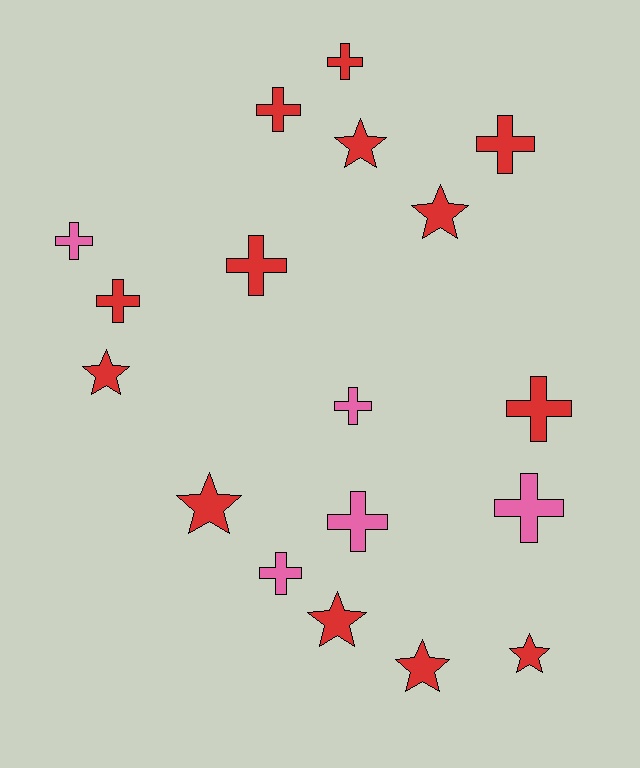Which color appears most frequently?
Red, with 13 objects.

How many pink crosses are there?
There are 5 pink crosses.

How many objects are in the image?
There are 18 objects.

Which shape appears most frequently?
Cross, with 11 objects.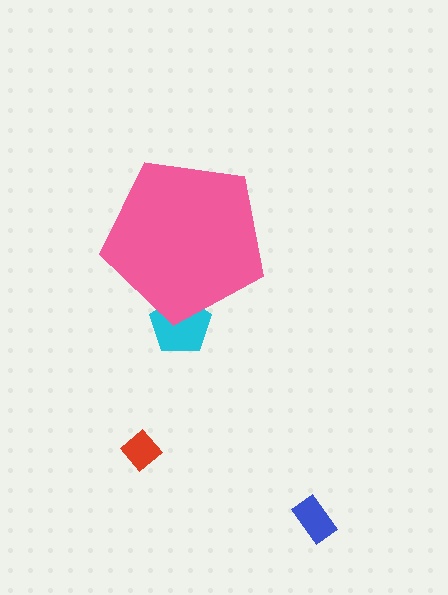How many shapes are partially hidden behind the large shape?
1 shape is partially hidden.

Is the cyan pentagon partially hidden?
Yes, the cyan pentagon is partially hidden behind the pink pentagon.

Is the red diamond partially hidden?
No, the red diamond is fully visible.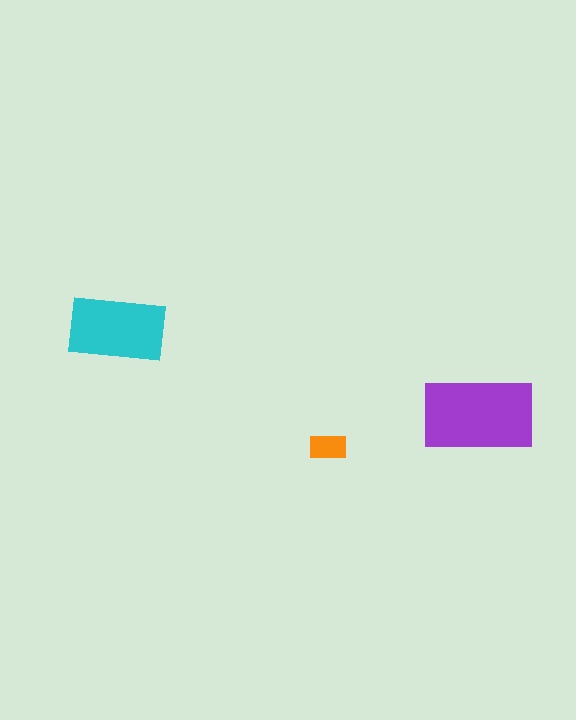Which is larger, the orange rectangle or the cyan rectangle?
The cyan one.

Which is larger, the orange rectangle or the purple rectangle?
The purple one.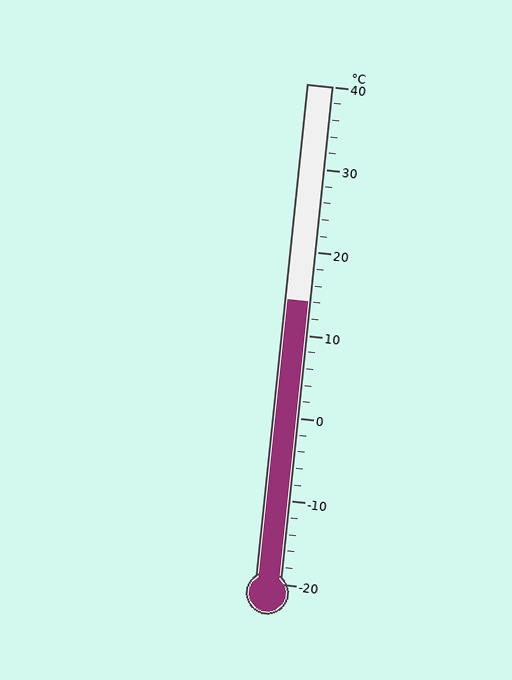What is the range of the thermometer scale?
The thermometer scale ranges from -20°C to 40°C.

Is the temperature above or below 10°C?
The temperature is above 10°C.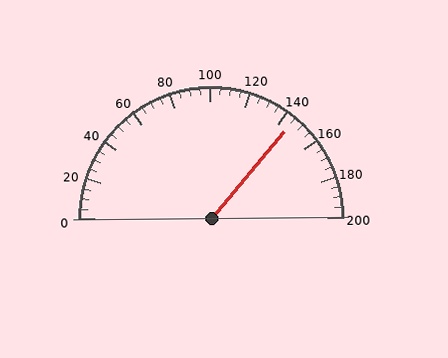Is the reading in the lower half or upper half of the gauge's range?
The reading is in the upper half of the range (0 to 200).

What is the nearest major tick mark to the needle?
The nearest major tick mark is 140.